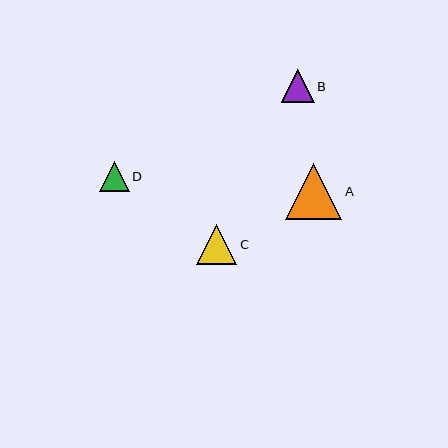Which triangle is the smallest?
Triangle D is the smallest with a size of approximately 30 pixels.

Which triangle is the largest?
Triangle A is the largest with a size of approximately 56 pixels.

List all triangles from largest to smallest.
From largest to smallest: A, C, B, D.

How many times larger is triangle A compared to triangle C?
Triangle A is approximately 1.4 times the size of triangle C.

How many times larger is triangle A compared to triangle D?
Triangle A is approximately 1.9 times the size of triangle D.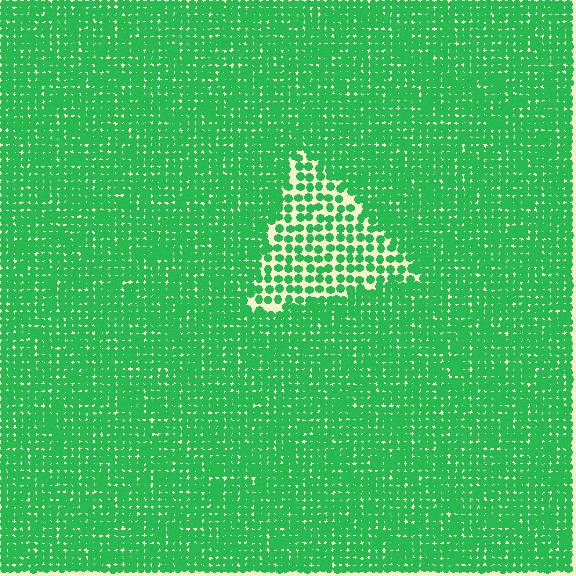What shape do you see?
I see a triangle.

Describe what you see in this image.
The image contains small green elements arranged at two different densities. A triangle-shaped region is visible where the elements are less densely packed than the surrounding area.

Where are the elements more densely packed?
The elements are more densely packed outside the triangle boundary.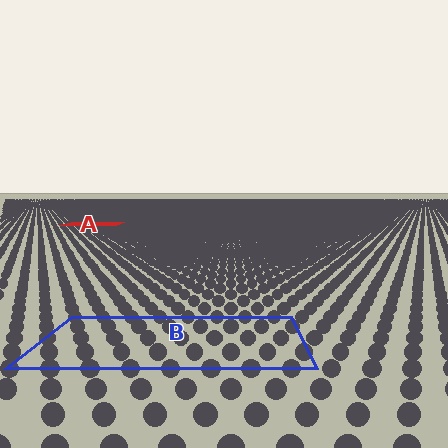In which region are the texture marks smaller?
The texture marks are smaller in region A, because it is farther away.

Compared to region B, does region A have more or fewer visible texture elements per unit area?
Region A has more texture elements per unit area — they are packed more densely because it is farther away.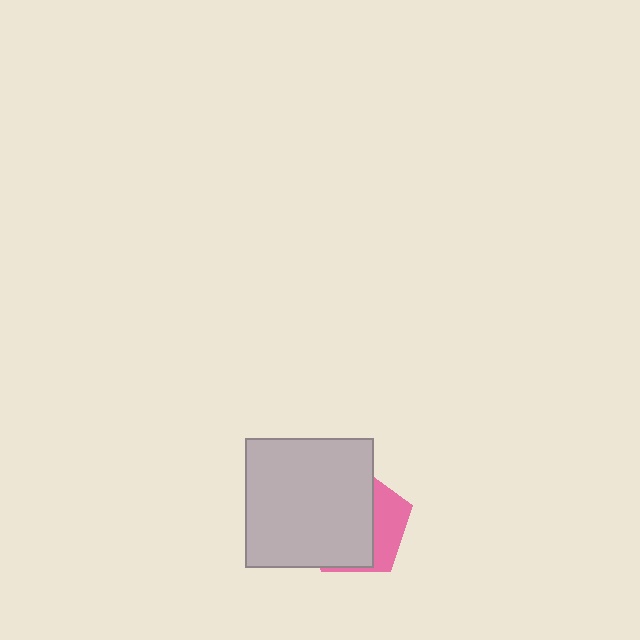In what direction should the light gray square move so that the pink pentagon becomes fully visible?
The light gray square should move left. That is the shortest direction to clear the overlap and leave the pink pentagon fully visible.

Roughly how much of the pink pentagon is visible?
A small part of it is visible (roughly 32%).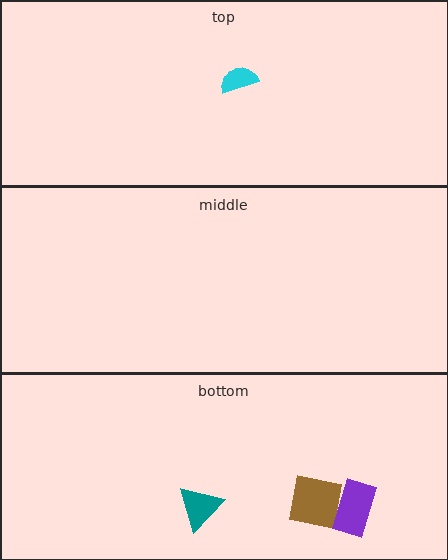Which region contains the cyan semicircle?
The top region.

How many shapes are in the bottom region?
3.